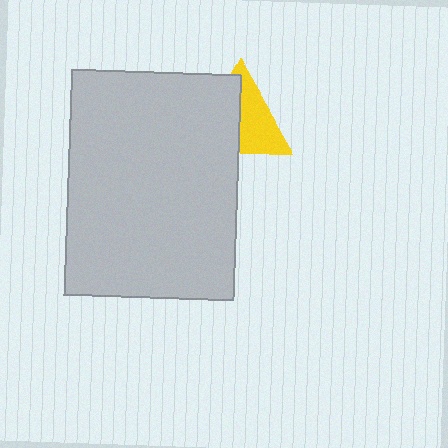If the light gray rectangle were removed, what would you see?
You would see the complete yellow triangle.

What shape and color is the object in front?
The object in front is a light gray rectangle.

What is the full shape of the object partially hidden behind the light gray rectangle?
The partially hidden object is a yellow triangle.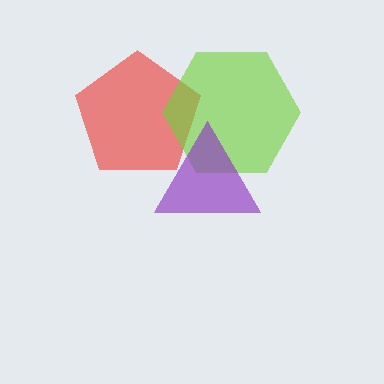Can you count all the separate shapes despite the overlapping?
Yes, there are 3 separate shapes.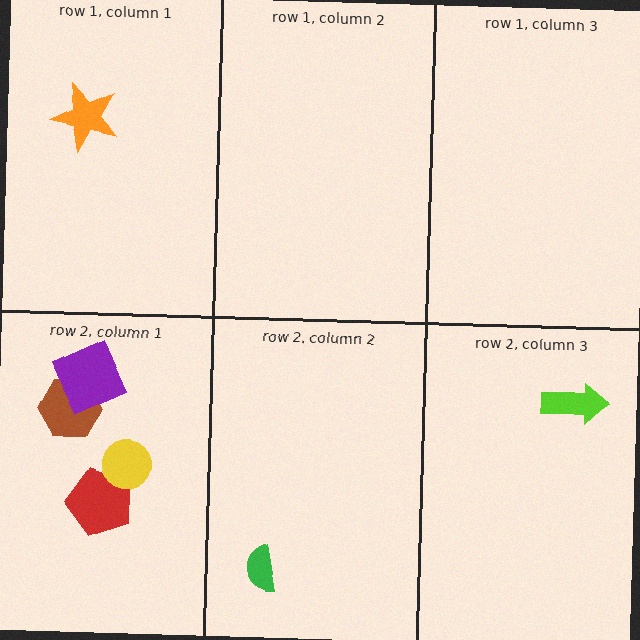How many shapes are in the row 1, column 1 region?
1.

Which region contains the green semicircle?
The row 2, column 2 region.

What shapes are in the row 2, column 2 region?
The green semicircle.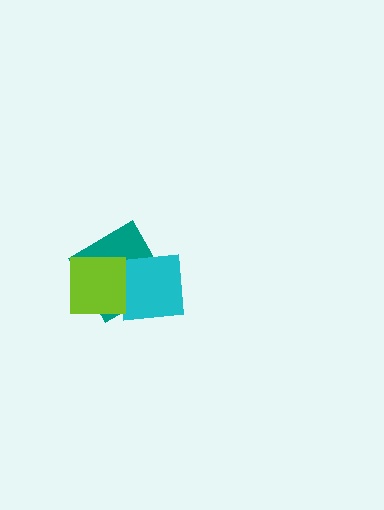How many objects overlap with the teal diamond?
2 objects overlap with the teal diamond.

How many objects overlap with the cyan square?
2 objects overlap with the cyan square.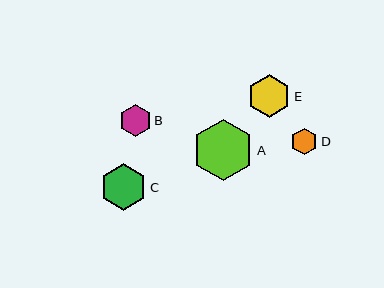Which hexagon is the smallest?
Hexagon D is the smallest with a size of approximately 26 pixels.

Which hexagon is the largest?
Hexagon A is the largest with a size of approximately 61 pixels.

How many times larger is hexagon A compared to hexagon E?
Hexagon A is approximately 1.4 times the size of hexagon E.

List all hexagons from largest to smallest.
From largest to smallest: A, C, E, B, D.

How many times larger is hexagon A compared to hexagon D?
Hexagon A is approximately 2.3 times the size of hexagon D.